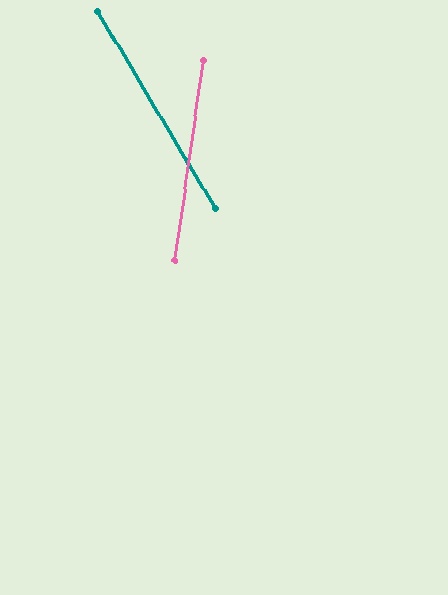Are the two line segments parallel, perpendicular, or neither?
Neither parallel nor perpendicular — they differ by about 39°.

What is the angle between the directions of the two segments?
Approximately 39 degrees.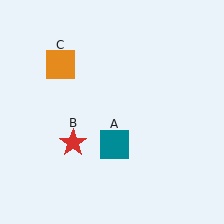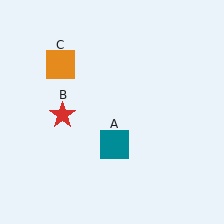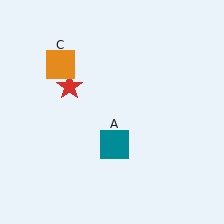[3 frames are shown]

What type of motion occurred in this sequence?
The red star (object B) rotated clockwise around the center of the scene.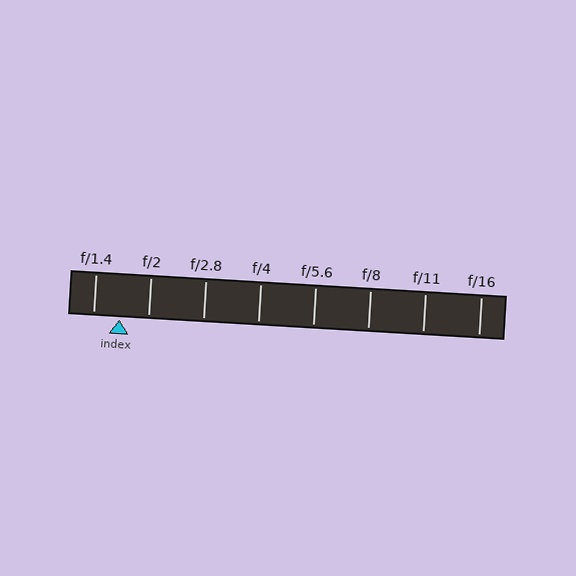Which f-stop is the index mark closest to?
The index mark is closest to f/1.4.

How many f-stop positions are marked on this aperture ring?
There are 8 f-stop positions marked.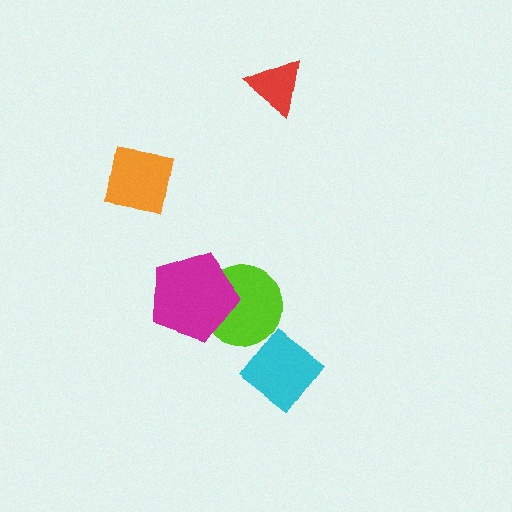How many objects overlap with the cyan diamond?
0 objects overlap with the cyan diamond.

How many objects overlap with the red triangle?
0 objects overlap with the red triangle.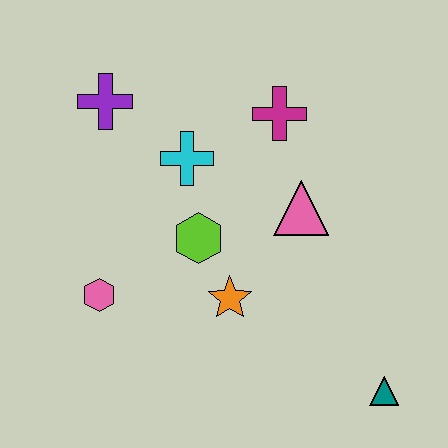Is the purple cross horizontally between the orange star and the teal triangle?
No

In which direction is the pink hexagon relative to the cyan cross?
The pink hexagon is below the cyan cross.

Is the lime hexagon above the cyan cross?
No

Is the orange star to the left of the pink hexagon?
No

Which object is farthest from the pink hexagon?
The teal triangle is farthest from the pink hexagon.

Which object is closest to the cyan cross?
The lime hexagon is closest to the cyan cross.